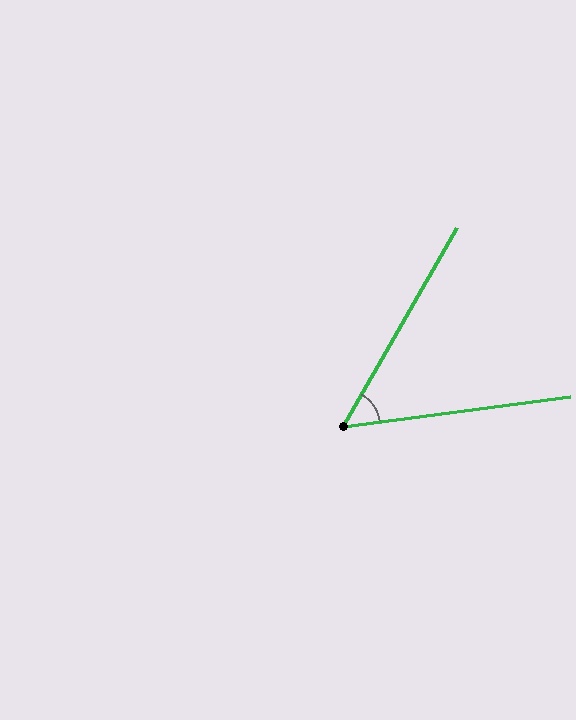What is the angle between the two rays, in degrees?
Approximately 53 degrees.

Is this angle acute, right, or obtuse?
It is acute.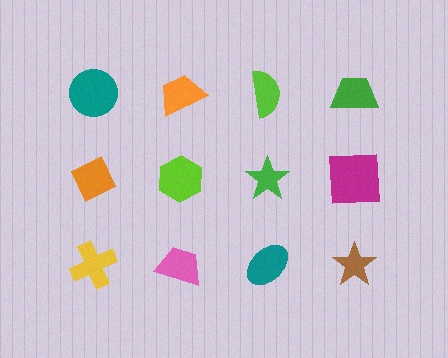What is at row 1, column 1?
A teal circle.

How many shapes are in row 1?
4 shapes.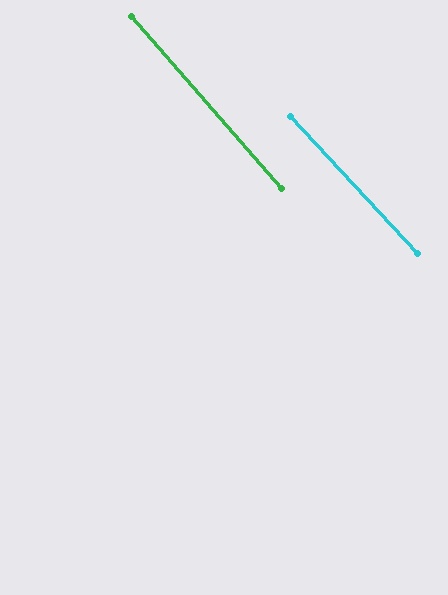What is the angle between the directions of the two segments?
Approximately 2 degrees.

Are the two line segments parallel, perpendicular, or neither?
Parallel — their directions differ by only 1.7°.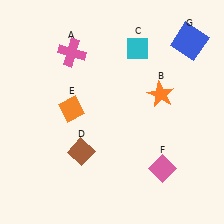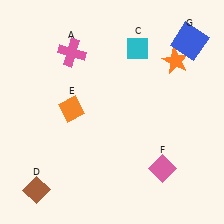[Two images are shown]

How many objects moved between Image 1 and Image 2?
2 objects moved between the two images.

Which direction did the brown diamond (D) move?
The brown diamond (D) moved left.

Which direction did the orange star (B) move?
The orange star (B) moved up.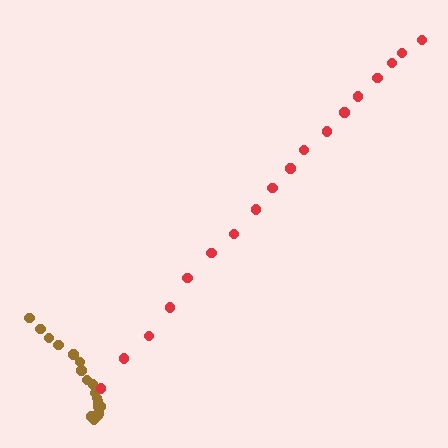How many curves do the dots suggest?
There are 2 distinct paths.